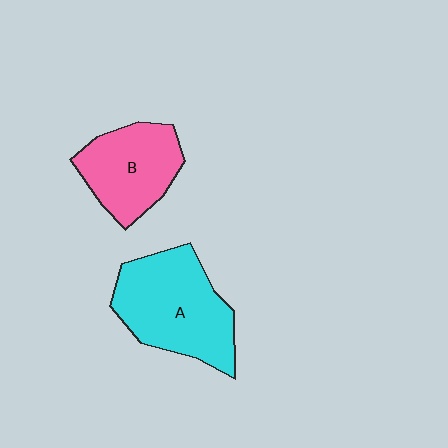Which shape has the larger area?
Shape A (cyan).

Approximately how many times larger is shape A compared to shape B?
Approximately 1.4 times.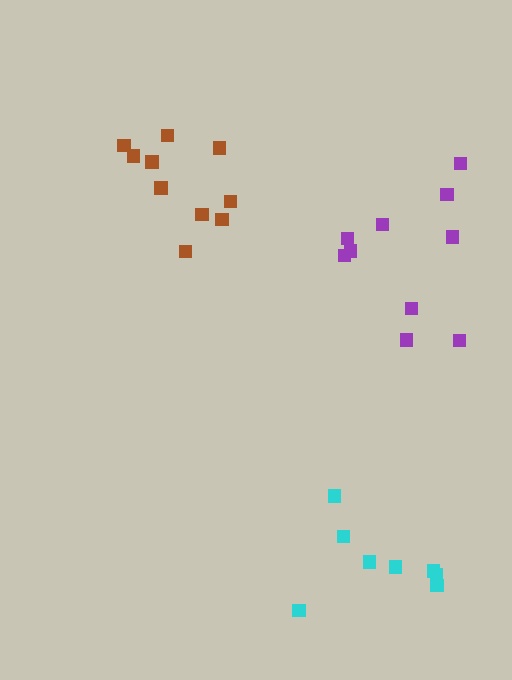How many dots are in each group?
Group 1: 10 dots, Group 2: 8 dots, Group 3: 10 dots (28 total).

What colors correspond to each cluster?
The clusters are colored: brown, cyan, purple.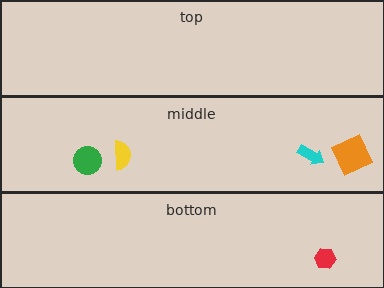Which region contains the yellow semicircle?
The middle region.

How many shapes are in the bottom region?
1.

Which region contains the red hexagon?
The bottom region.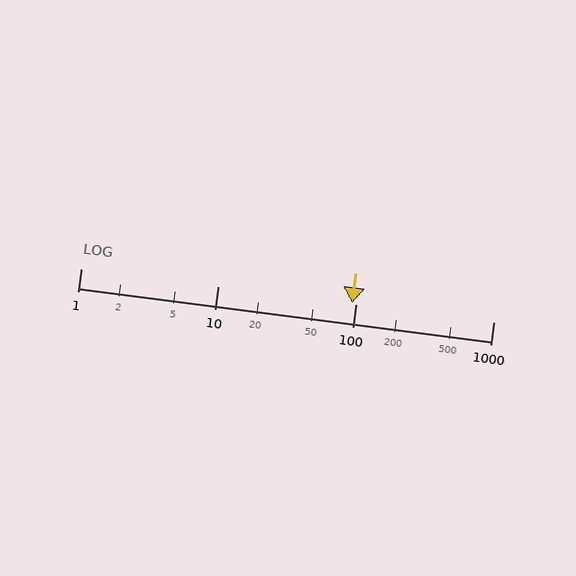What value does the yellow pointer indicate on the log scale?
The pointer indicates approximately 94.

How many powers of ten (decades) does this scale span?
The scale spans 3 decades, from 1 to 1000.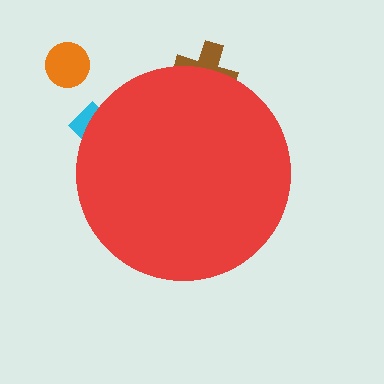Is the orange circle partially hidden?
No, the orange circle is fully visible.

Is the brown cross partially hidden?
Yes, the brown cross is partially hidden behind the red circle.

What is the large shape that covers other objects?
A red circle.